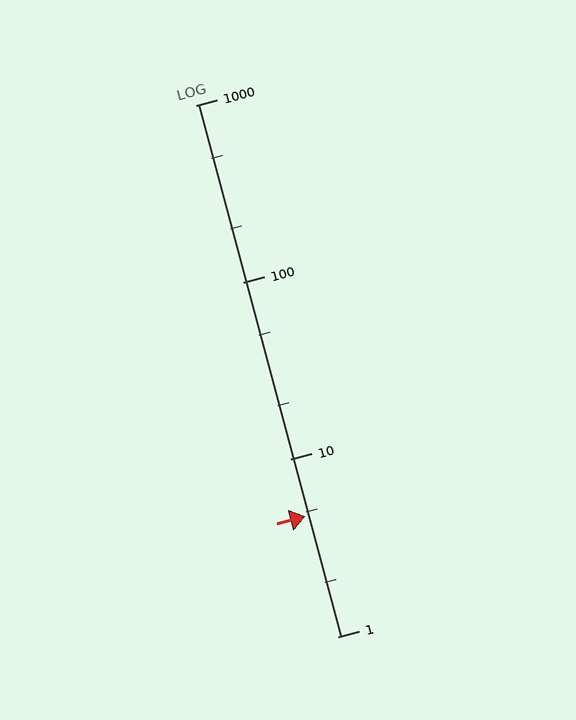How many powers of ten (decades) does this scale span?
The scale spans 3 decades, from 1 to 1000.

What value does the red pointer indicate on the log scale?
The pointer indicates approximately 4.8.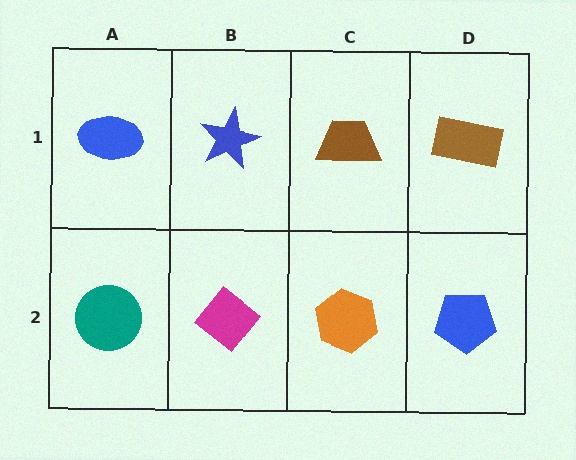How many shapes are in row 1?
4 shapes.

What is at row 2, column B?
A magenta diamond.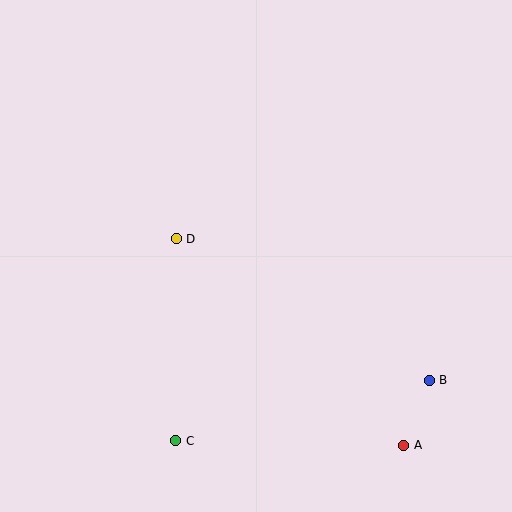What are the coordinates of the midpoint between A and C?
The midpoint between A and C is at (290, 443).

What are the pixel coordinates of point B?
Point B is at (429, 380).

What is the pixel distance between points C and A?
The distance between C and A is 228 pixels.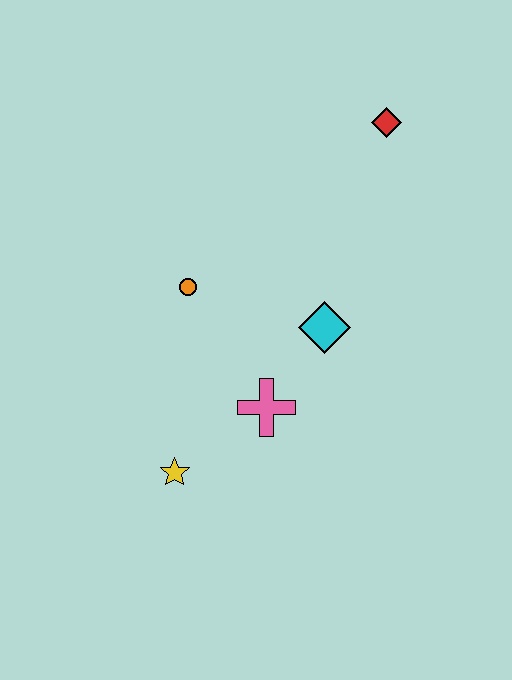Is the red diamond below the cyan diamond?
No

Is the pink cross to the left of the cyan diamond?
Yes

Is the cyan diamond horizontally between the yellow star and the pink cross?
No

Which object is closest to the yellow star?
The pink cross is closest to the yellow star.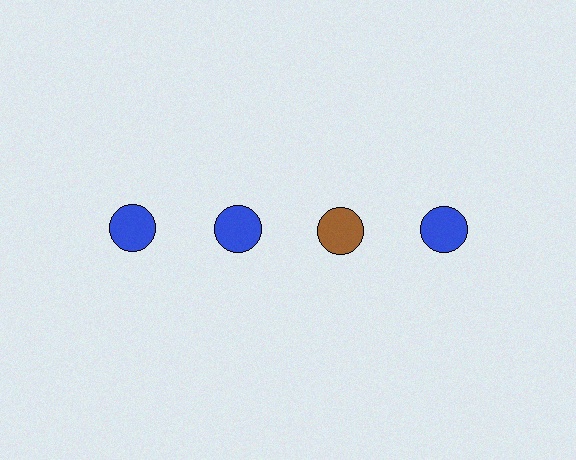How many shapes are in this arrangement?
There are 4 shapes arranged in a grid pattern.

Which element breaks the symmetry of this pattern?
The brown circle in the top row, center column breaks the symmetry. All other shapes are blue circles.